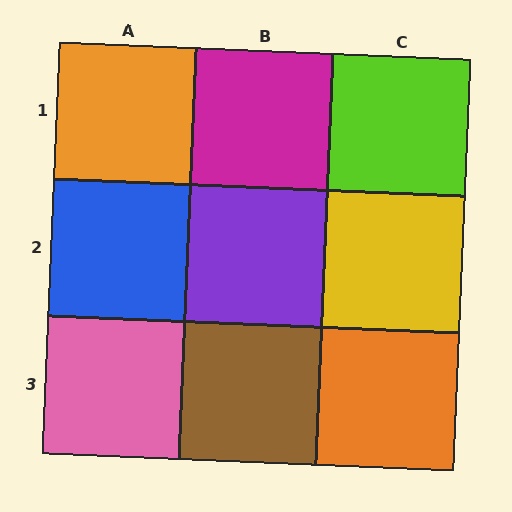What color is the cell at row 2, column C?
Yellow.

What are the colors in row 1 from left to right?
Orange, magenta, lime.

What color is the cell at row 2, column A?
Blue.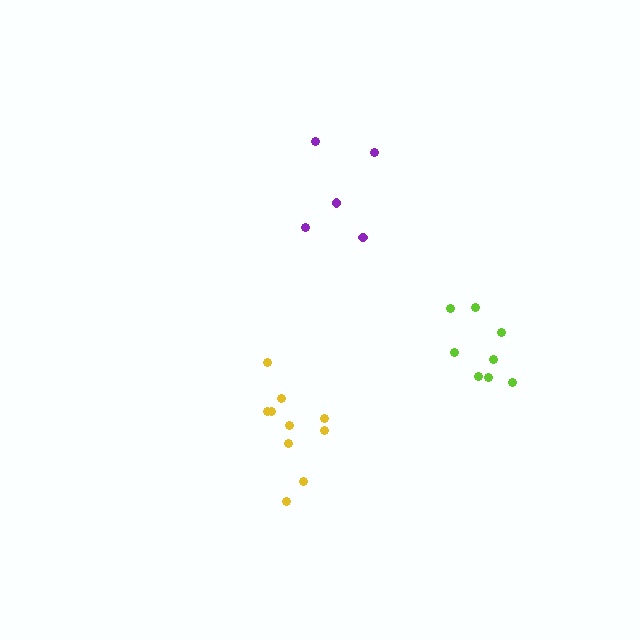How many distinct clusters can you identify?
There are 3 distinct clusters.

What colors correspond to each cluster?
The clusters are colored: purple, yellow, lime.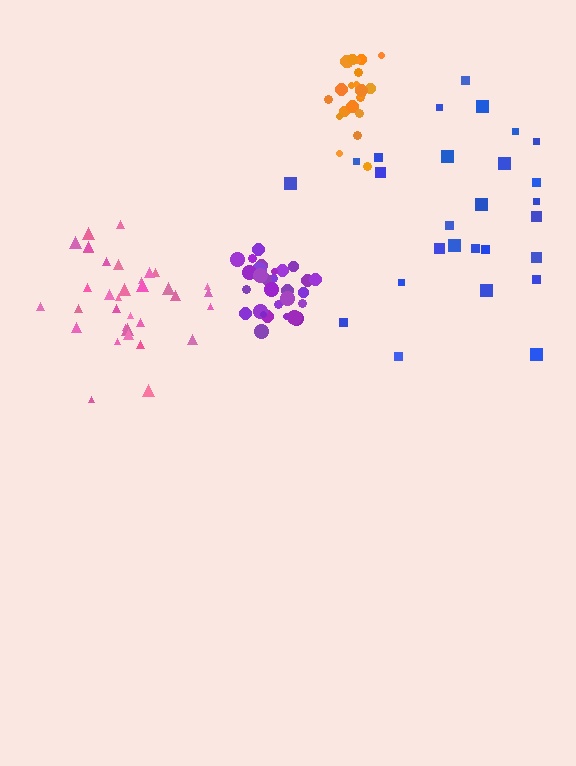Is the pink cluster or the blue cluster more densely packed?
Pink.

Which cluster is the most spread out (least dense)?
Blue.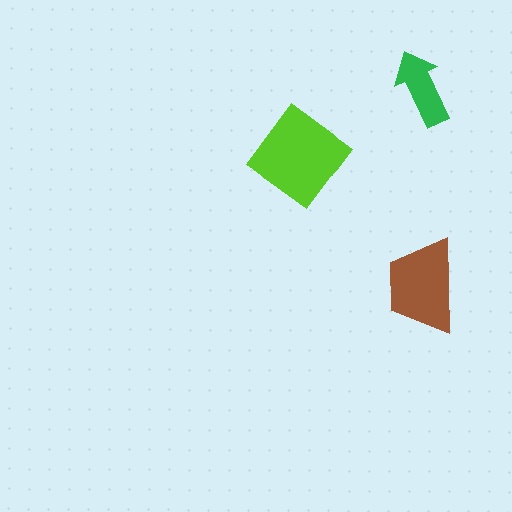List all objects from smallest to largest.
The green arrow, the brown trapezoid, the lime diamond.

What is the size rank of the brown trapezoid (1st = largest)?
2nd.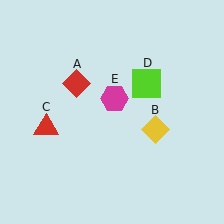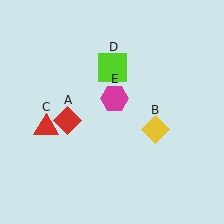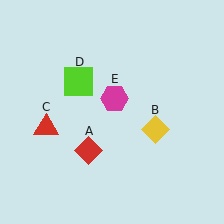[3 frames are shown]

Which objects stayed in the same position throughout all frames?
Yellow diamond (object B) and red triangle (object C) and magenta hexagon (object E) remained stationary.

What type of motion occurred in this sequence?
The red diamond (object A), lime square (object D) rotated counterclockwise around the center of the scene.